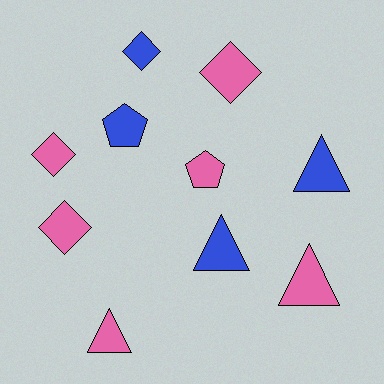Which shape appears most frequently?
Triangle, with 4 objects.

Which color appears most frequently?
Pink, with 6 objects.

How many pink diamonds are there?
There are 3 pink diamonds.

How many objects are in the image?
There are 10 objects.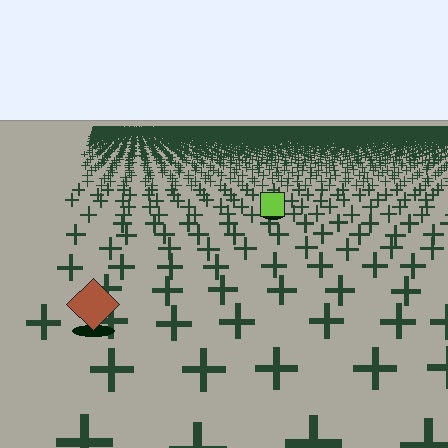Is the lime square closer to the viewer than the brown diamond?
No. The brown diamond is closer — you can tell from the texture gradient: the ground texture is coarser near it.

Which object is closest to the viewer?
The brown diamond is closest. The texture marks near it are larger and more spread out.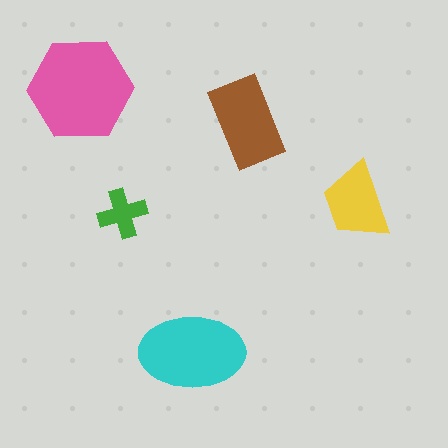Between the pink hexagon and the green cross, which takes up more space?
The pink hexagon.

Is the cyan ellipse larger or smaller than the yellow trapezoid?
Larger.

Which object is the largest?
The pink hexagon.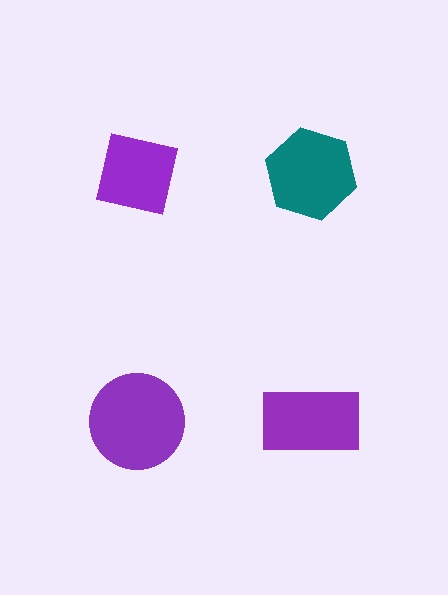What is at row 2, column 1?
A purple circle.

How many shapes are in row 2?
2 shapes.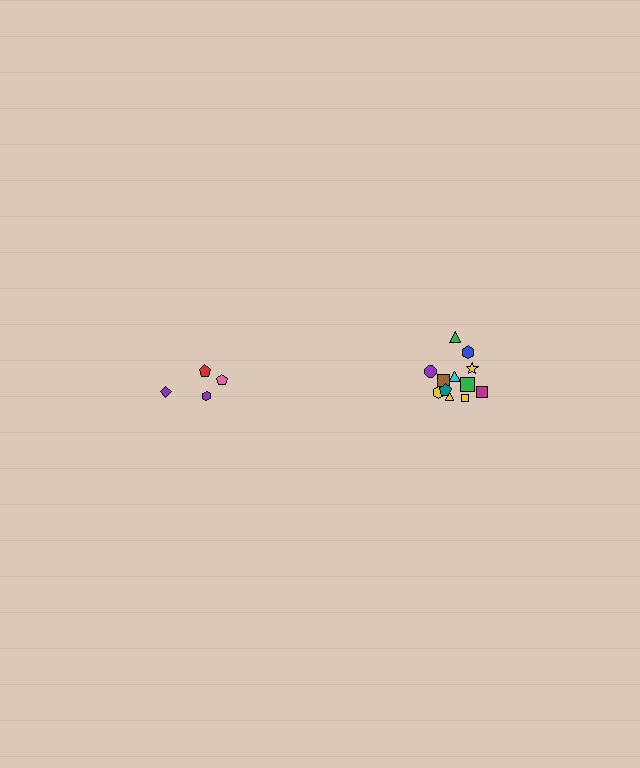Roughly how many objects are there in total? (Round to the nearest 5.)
Roughly 15 objects in total.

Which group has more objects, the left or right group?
The right group.